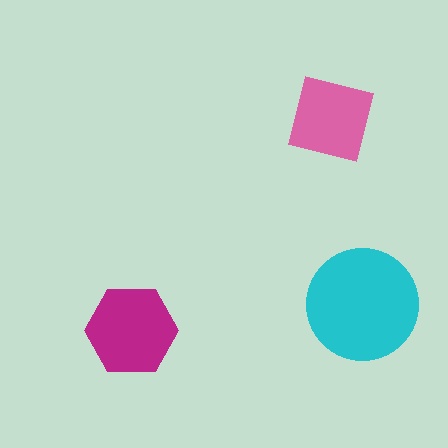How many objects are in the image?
There are 3 objects in the image.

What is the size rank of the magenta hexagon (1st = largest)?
2nd.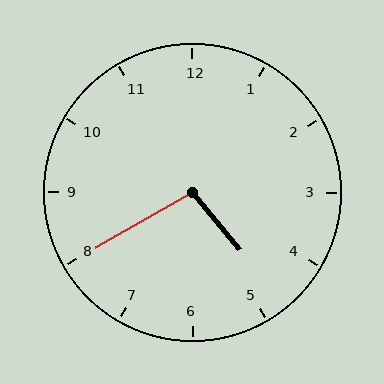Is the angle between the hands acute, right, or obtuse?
It is obtuse.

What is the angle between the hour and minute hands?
Approximately 100 degrees.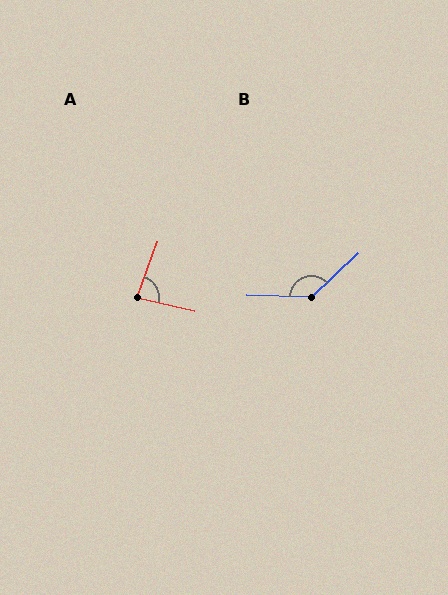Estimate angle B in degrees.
Approximately 135 degrees.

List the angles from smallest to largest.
A (82°), B (135°).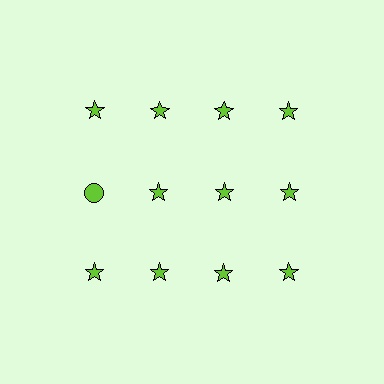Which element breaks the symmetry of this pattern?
The lime circle in the second row, leftmost column breaks the symmetry. All other shapes are lime stars.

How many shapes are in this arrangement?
There are 12 shapes arranged in a grid pattern.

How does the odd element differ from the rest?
It has a different shape: circle instead of star.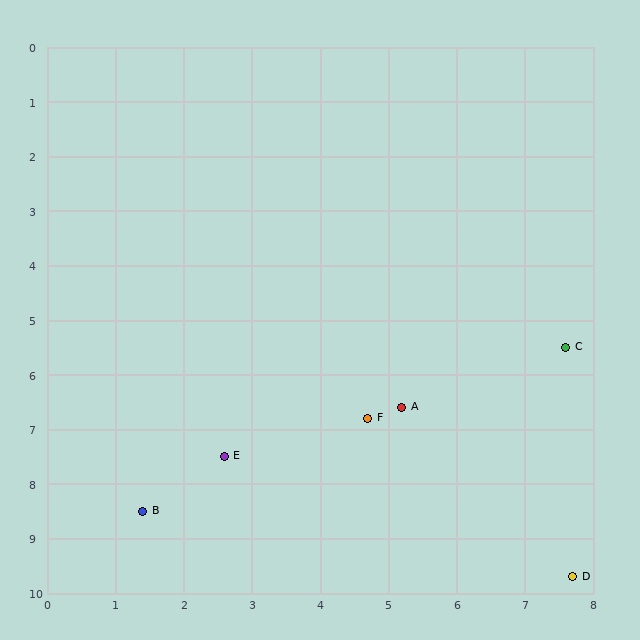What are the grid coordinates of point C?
Point C is at approximately (7.6, 5.5).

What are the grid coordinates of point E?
Point E is at approximately (2.6, 7.5).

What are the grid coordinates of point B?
Point B is at approximately (1.4, 8.5).